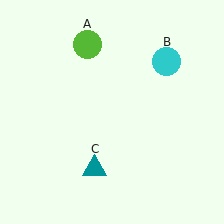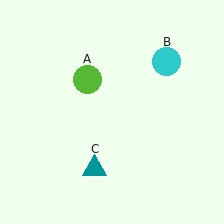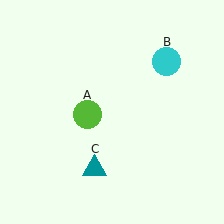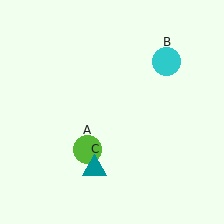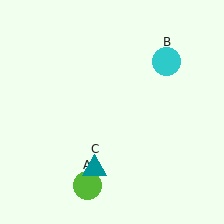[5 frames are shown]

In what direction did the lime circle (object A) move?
The lime circle (object A) moved down.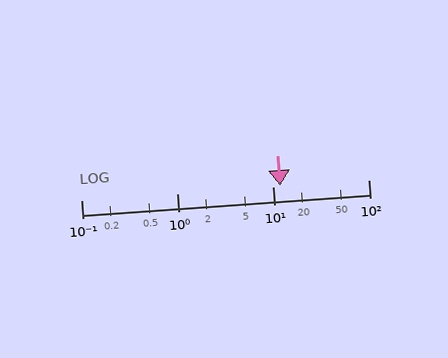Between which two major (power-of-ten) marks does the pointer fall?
The pointer is between 10 and 100.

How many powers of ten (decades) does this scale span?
The scale spans 3 decades, from 0.1 to 100.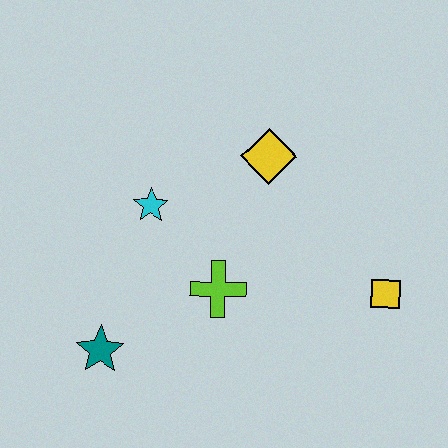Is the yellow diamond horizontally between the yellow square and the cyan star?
Yes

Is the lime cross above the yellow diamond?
No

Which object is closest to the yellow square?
The lime cross is closest to the yellow square.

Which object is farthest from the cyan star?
The yellow square is farthest from the cyan star.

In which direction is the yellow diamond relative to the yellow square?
The yellow diamond is above the yellow square.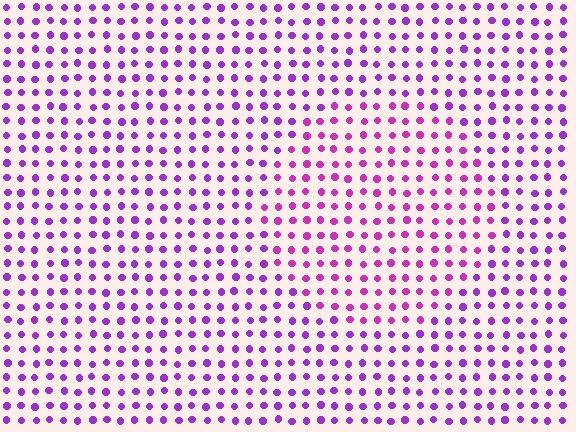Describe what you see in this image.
The image is filled with small purple elements in a uniform arrangement. A circle-shaped region is visible where the elements are tinted to a slightly different hue, forming a subtle color boundary.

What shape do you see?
I see a circle.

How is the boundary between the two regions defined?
The boundary is defined purely by a slight shift in hue (about 28 degrees). Spacing, size, and orientation are identical on both sides.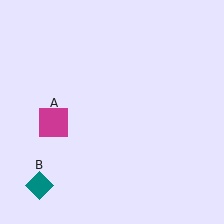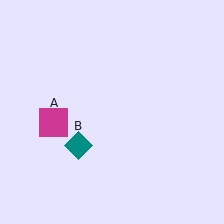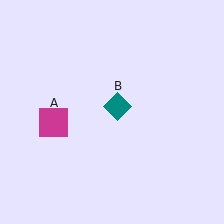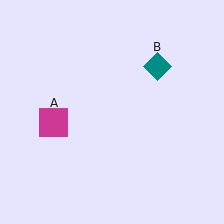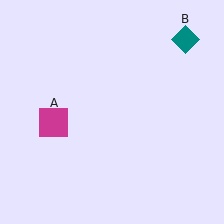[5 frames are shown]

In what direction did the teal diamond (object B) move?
The teal diamond (object B) moved up and to the right.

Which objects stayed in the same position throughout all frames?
Magenta square (object A) remained stationary.